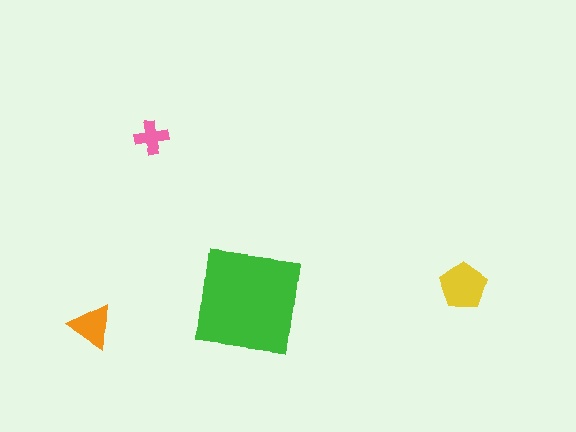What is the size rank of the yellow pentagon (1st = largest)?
2nd.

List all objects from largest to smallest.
The green square, the yellow pentagon, the orange triangle, the pink cross.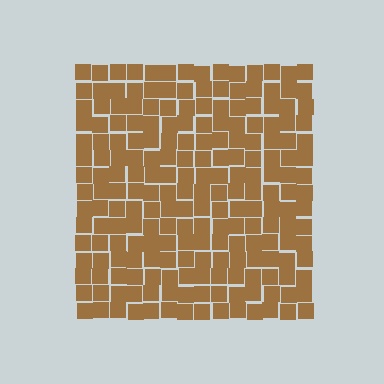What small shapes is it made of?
It is made of small squares.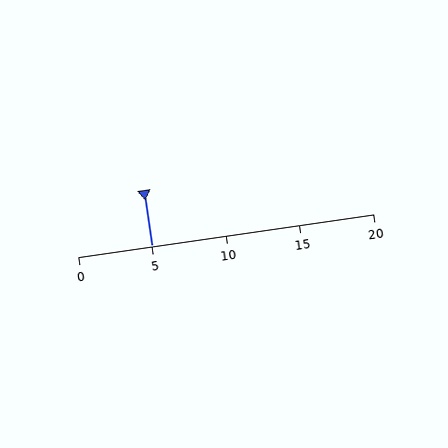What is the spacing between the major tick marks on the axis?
The major ticks are spaced 5 apart.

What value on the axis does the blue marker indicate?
The marker indicates approximately 5.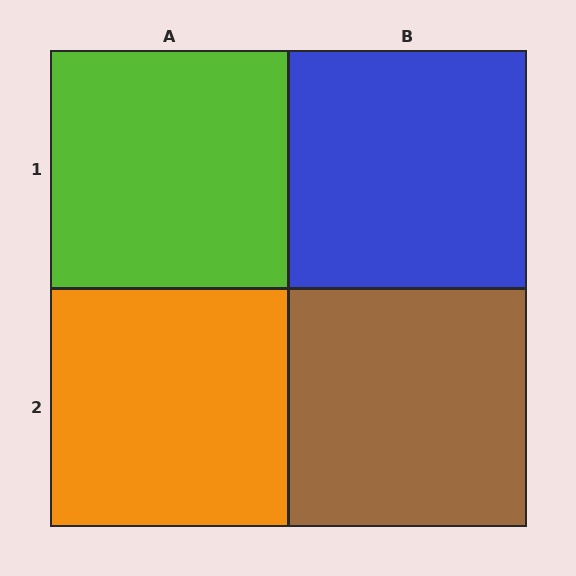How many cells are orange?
1 cell is orange.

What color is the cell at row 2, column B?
Brown.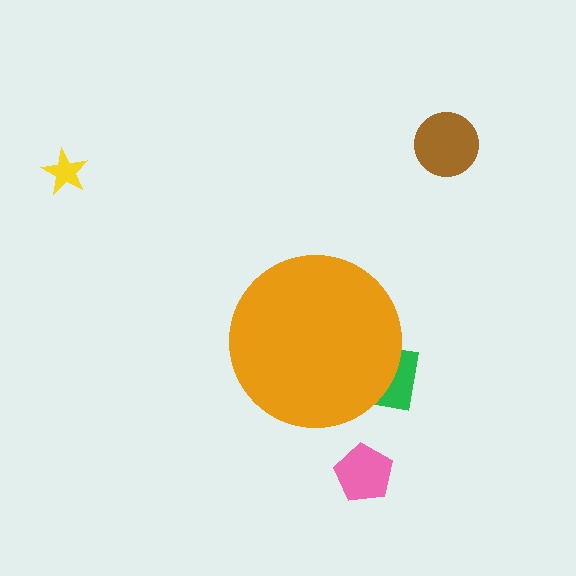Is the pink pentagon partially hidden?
No, the pink pentagon is fully visible.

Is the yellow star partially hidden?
No, the yellow star is fully visible.